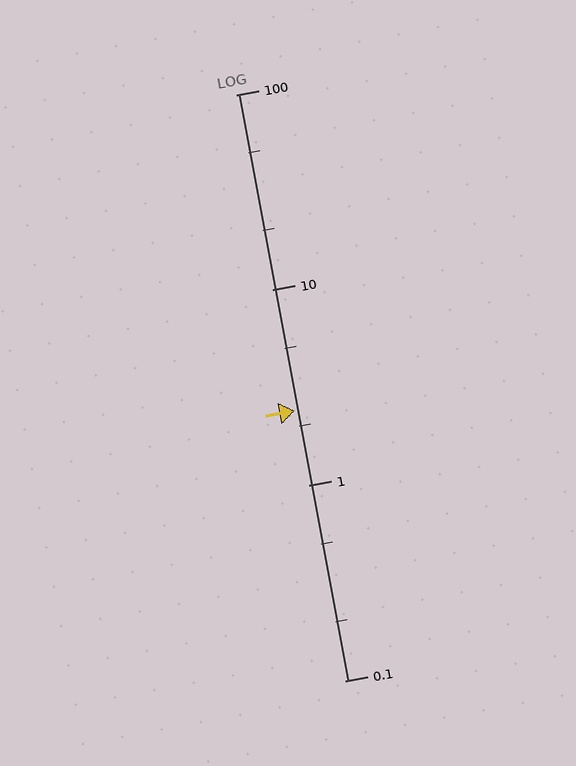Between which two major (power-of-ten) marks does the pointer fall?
The pointer is between 1 and 10.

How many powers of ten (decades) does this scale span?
The scale spans 3 decades, from 0.1 to 100.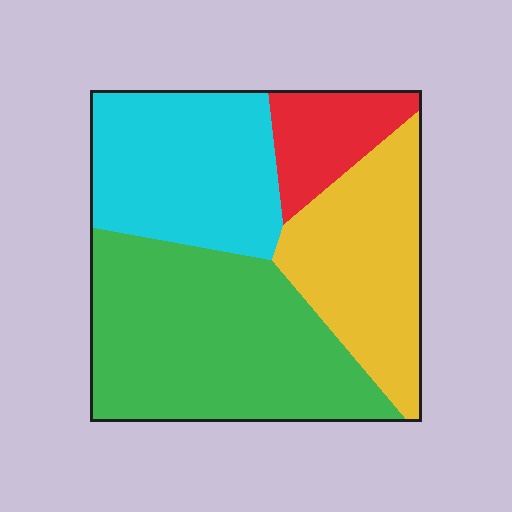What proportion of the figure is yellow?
Yellow takes up about one quarter (1/4) of the figure.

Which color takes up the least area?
Red, at roughly 10%.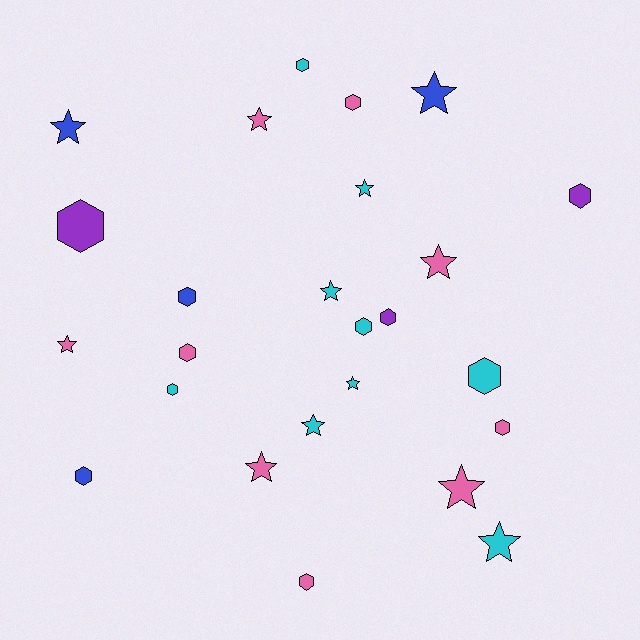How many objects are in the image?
There are 25 objects.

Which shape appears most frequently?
Hexagon, with 13 objects.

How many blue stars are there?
There are 2 blue stars.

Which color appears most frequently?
Cyan, with 9 objects.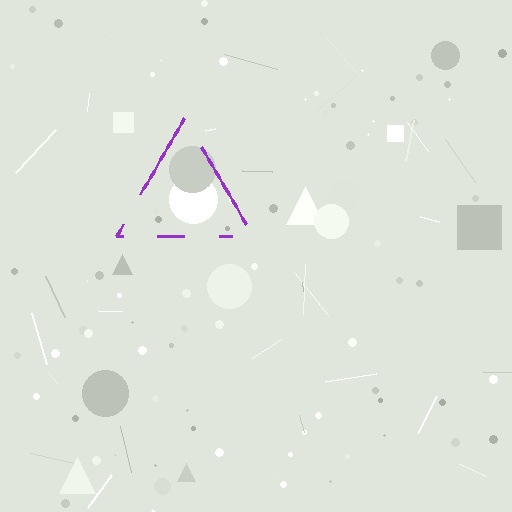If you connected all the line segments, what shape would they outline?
They would outline a triangle.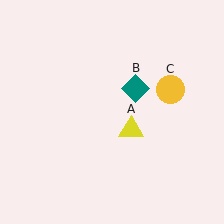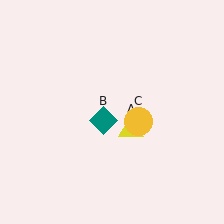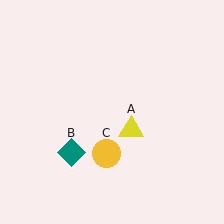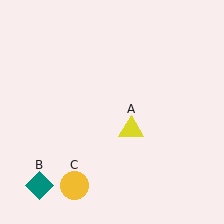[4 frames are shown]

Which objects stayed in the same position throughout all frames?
Yellow triangle (object A) remained stationary.